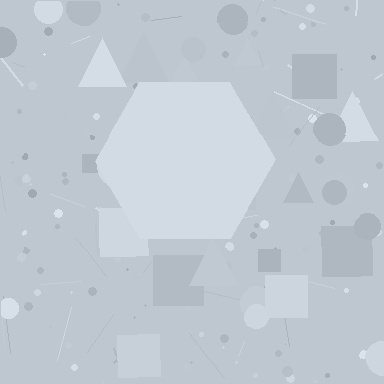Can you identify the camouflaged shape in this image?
The camouflaged shape is a hexagon.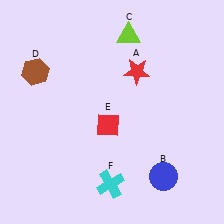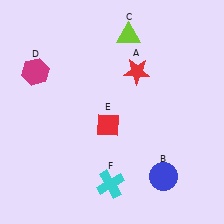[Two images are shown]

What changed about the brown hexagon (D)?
In Image 1, D is brown. In Image 2, it changed to magenta.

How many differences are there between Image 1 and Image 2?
There is 1 difference between the two images.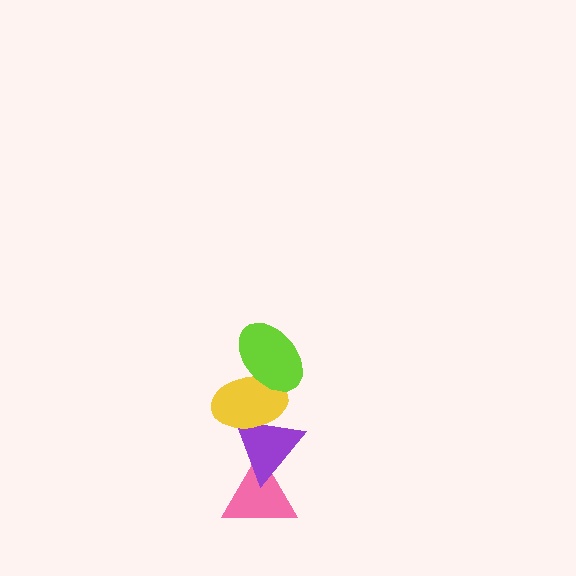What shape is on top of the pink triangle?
The purple triangle is on top of the pink triangle.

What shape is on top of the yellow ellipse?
The lime ellipse is on top of the yellow ellipse.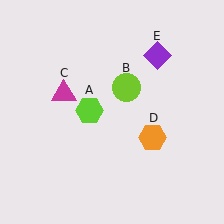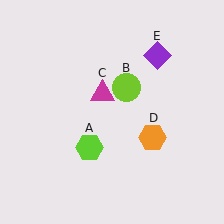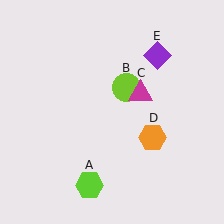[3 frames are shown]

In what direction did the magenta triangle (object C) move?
The magenta triangle (object C) moved right.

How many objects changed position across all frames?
2 objects changed position: lime hexagon (object A), magenta triangle (object C).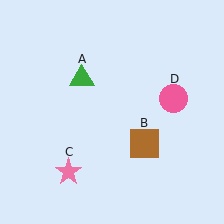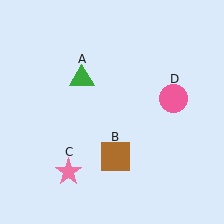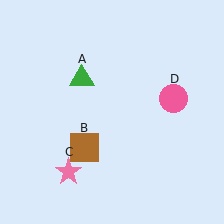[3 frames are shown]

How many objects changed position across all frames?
1 object changed position: brown square (object B).